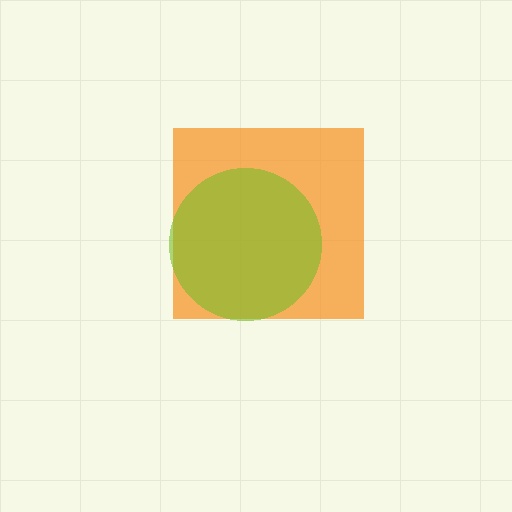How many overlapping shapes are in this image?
There are 2 overlapping shapes in the image.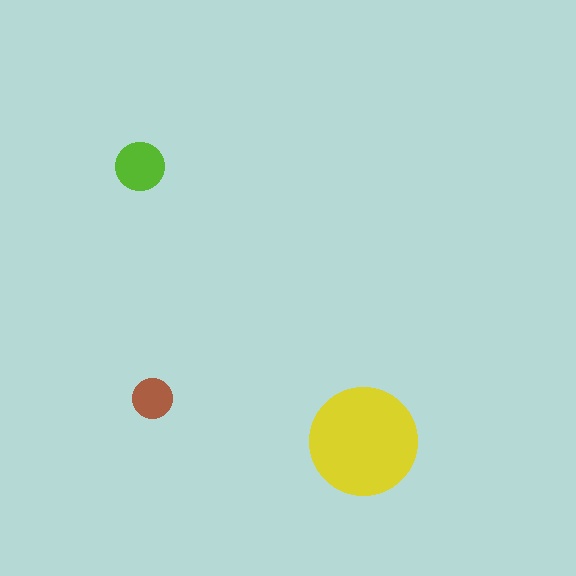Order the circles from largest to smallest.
the yellow one, the lime one, the brown one.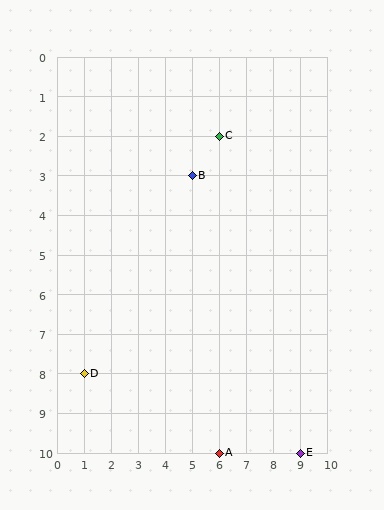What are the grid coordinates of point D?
Point D is at grid coordinates (1, 8).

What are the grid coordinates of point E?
Point E is at grid coordinates (9, 10).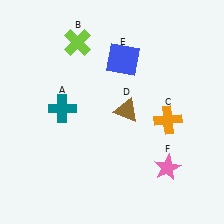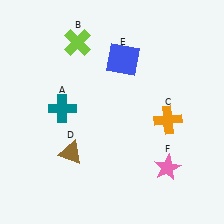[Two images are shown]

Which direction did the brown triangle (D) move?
The brown triangle (D) moved left.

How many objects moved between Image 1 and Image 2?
1 object moved between the two images.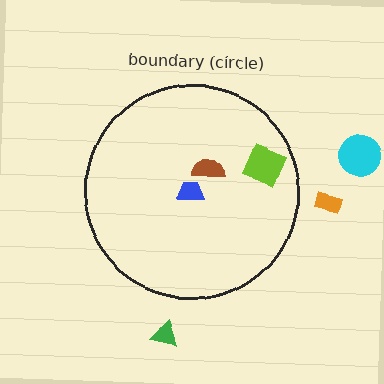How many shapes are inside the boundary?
3 inside, 3 outside.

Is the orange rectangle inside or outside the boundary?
Outside.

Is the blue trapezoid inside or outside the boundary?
Inside.